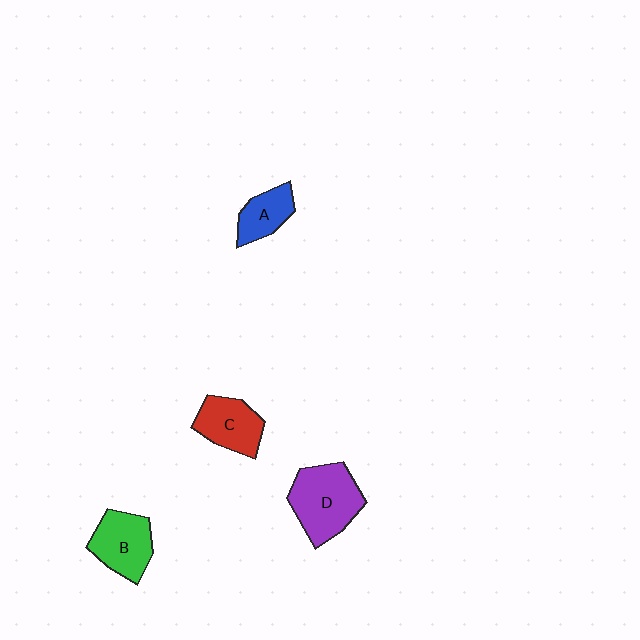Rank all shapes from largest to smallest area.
From largest to smallest: D (purple), B (green), C (red), A (blue).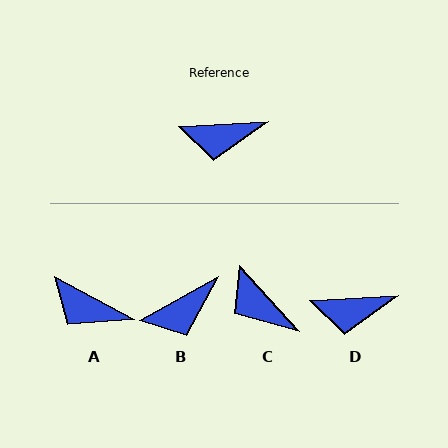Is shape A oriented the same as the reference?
No, it is off by about 32 degrees.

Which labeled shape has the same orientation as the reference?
D.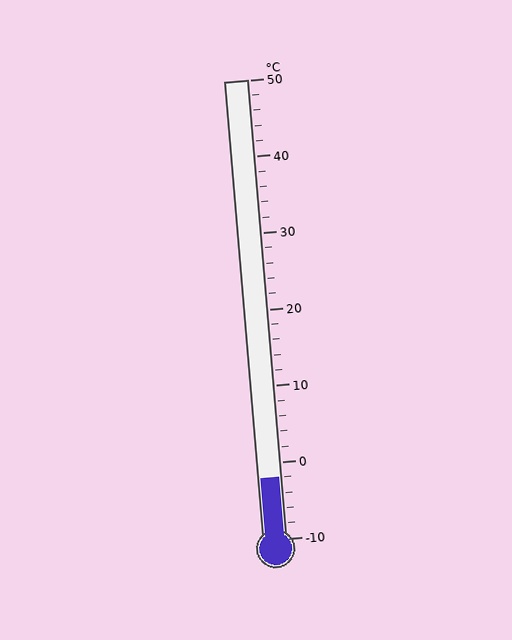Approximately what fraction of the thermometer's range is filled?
The thermometer is filled to approximately 15% of its range.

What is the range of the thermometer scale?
The thermometer scale ranges from -10°C to 50°C.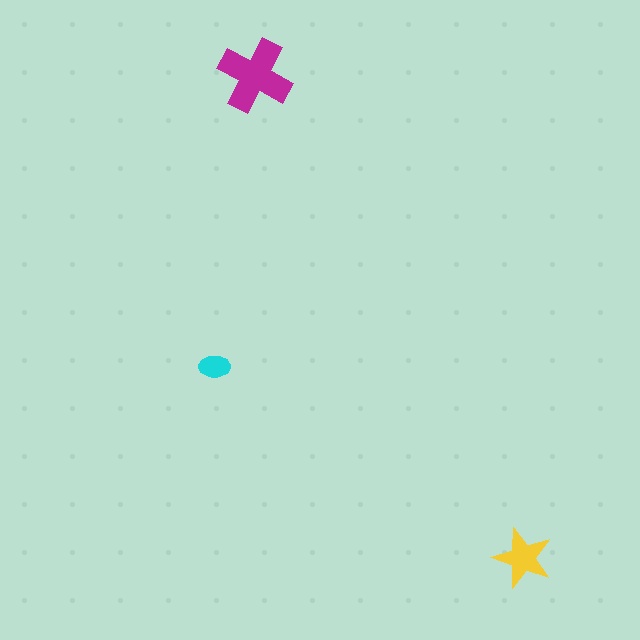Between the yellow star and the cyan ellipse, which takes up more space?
The yellow star.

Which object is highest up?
The magenta cross is topmost.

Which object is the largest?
The magenta cross.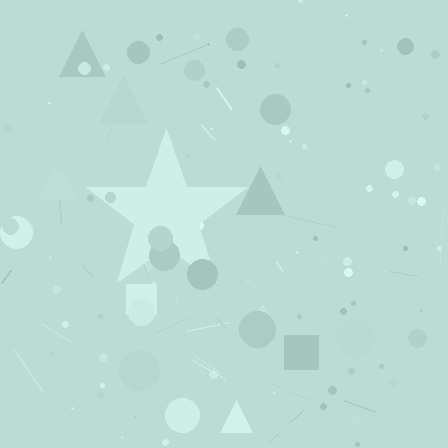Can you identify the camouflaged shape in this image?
The camouflaged shape is a star.